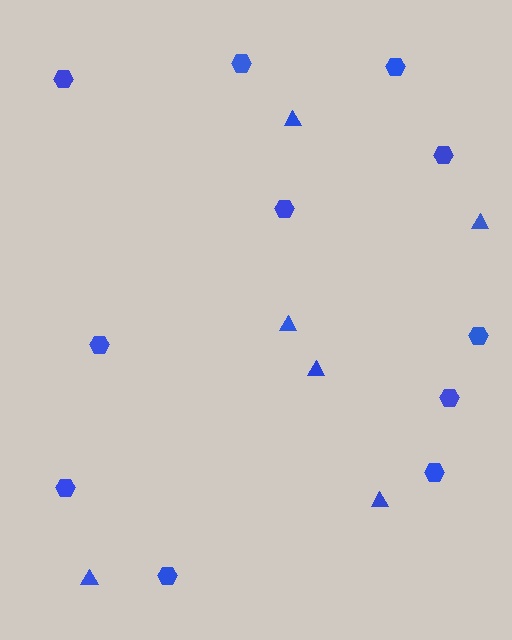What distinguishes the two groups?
There are 2 groups: one group of triangles (6) and one group of hexagons (11).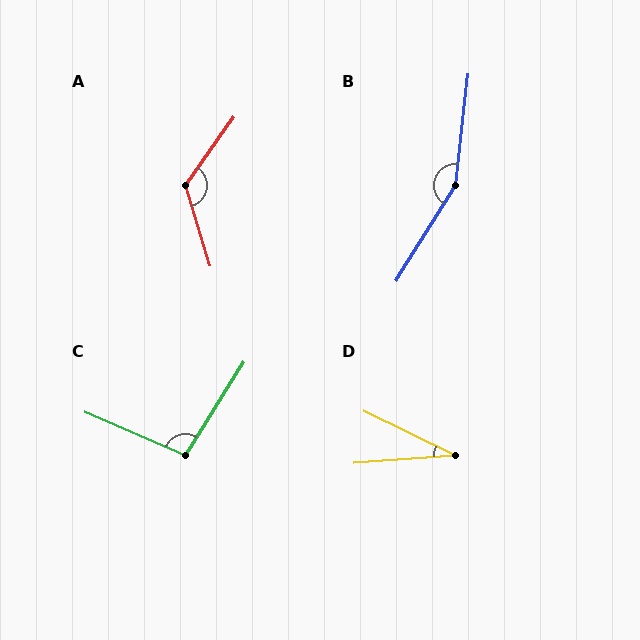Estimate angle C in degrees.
Approximately 99 degrees.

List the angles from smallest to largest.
D (31°), C (99°), A (127°), B (154°).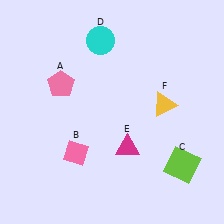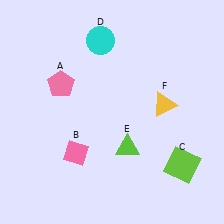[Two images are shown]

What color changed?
The triangle (E) changed from magenta in Image 1 to lime in Image 2.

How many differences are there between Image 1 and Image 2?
There is 1 difference between the two images.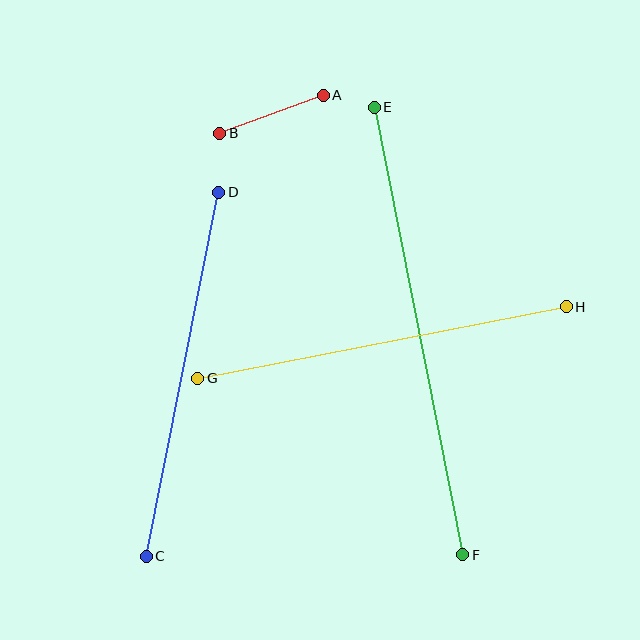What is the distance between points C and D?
The distance is approximately 371 pixels.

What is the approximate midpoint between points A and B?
The midpoint is at approximately (272, 114) pixels.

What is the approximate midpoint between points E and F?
The midpoint is at approximately (419, 331) pixels.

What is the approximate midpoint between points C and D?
The midpoint is at approximately (183, 374) pixels.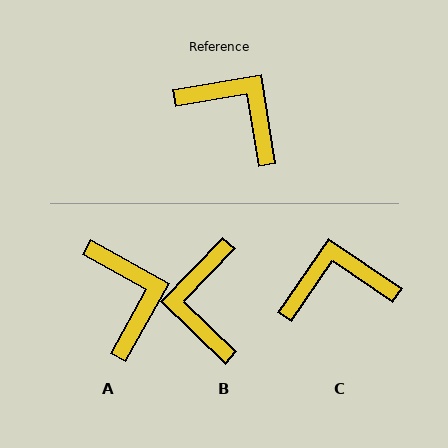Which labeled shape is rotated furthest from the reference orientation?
B, about 127 degrees away.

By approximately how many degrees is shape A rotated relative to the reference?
Approximately 38 degrees clockwise.